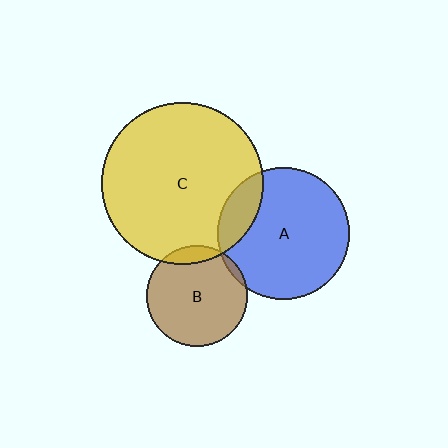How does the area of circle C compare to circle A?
Approximately 1.5 times.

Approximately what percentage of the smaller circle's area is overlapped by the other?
Approximately 5%.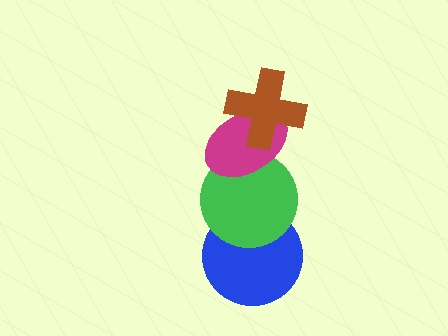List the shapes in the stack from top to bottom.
From top to bottom: the brown cross, the magenta ellipse, the green circle, the blue circle.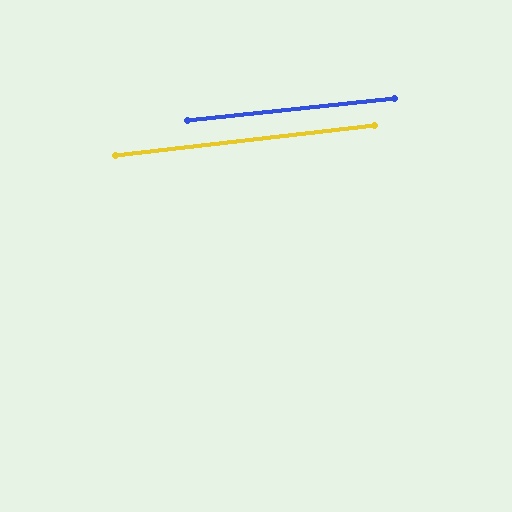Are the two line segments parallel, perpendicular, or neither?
Parallel — their directions differ by only 0.5°.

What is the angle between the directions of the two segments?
Approximately 0 degrees.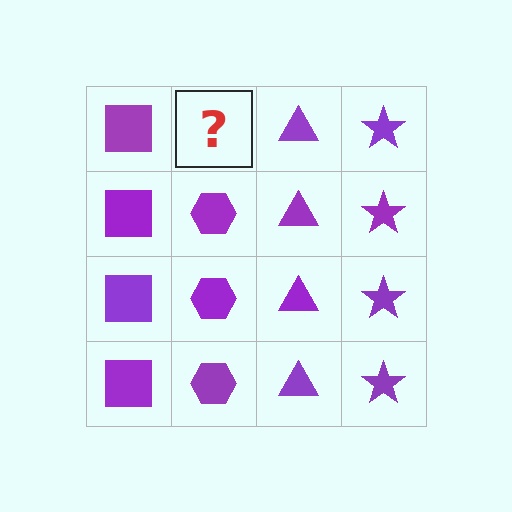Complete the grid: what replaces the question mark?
The question mark should be replaced with a purple hexagon.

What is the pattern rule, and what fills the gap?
The rule is that each column has a consistent shape. The gap should be filled with a purple hexagon.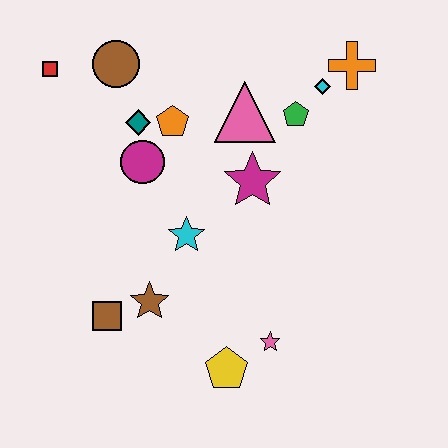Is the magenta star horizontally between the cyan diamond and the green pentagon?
No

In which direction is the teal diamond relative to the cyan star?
The teal diamond is above the cyan star.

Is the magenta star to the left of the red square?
No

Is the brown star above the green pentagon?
No